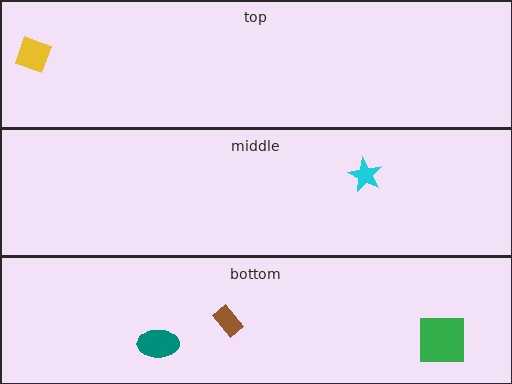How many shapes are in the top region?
1.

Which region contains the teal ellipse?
The bottom region.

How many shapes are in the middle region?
1.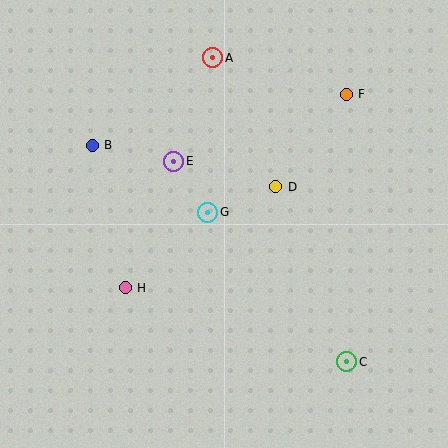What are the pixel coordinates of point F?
Point F is at (346, 94).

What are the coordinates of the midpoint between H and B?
The midpoint between H and B is at (109, 216).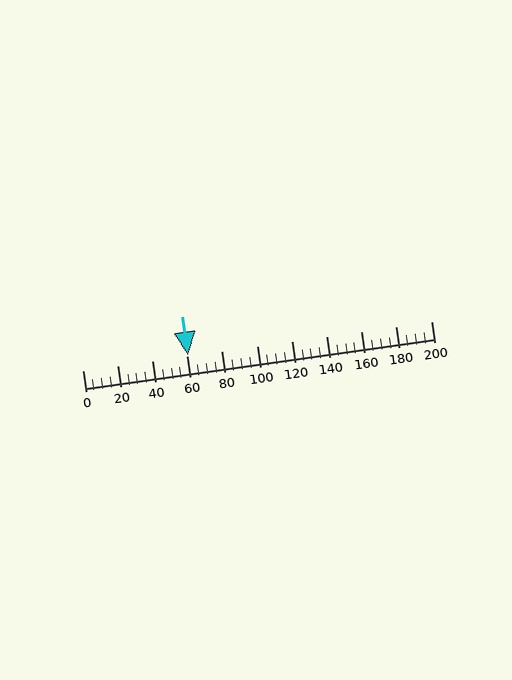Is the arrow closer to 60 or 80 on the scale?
The arrow is closer to 60.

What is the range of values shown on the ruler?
The ruler shows values from 0 to 200.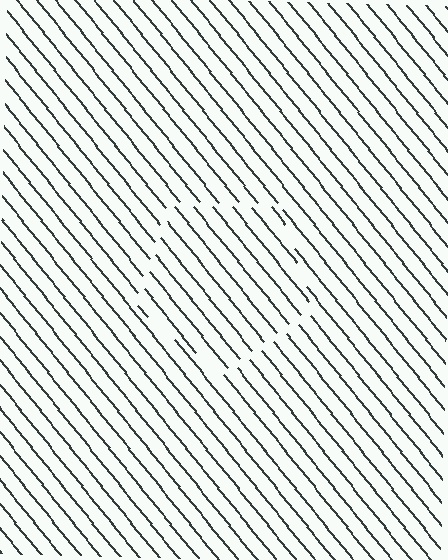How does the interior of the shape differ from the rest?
The interior of the shape contains the same grating, shifted by half a period — the contour is defined by the phase discontinuity where line-ends from the inner and outer gratings abut.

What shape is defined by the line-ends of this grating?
An illusory pentagon. The interior of the shape contains the same grating, shifted by half a period — the contour is defined by the phase discontinuity where line-ends from the inner and outer gratings abut.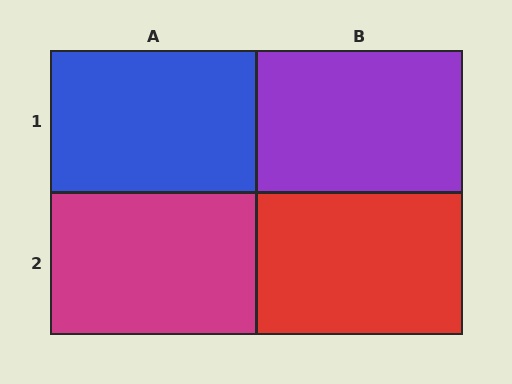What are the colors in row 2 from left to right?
Magenta, red.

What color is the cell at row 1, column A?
Blue.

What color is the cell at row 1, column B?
Purple.